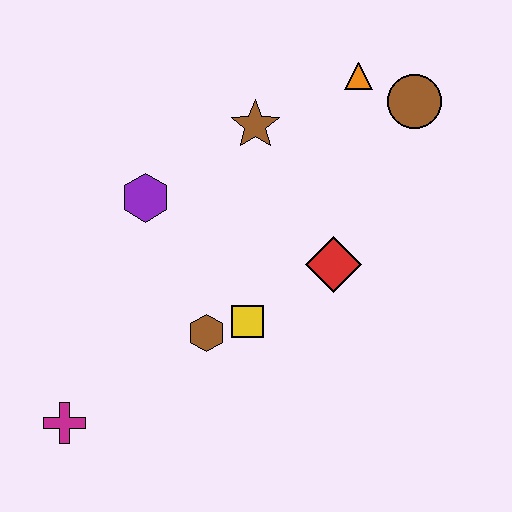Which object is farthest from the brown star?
The magenta cross is farthest from the brown star.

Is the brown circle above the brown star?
Yes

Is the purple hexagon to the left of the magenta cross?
No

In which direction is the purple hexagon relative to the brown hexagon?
The purple hexagon is above the brown hexagon.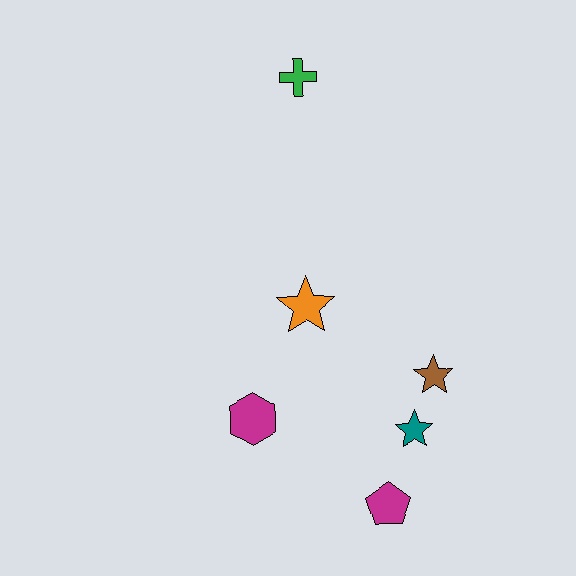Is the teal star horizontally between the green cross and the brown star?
Yes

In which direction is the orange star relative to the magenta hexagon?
The orange star is above the magenta hexagon.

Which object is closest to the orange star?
The magenta hexagon is closest to the orange star.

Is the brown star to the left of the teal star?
No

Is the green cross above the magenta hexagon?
Yes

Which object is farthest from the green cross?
The magenta pentagon is farthest from the green cross.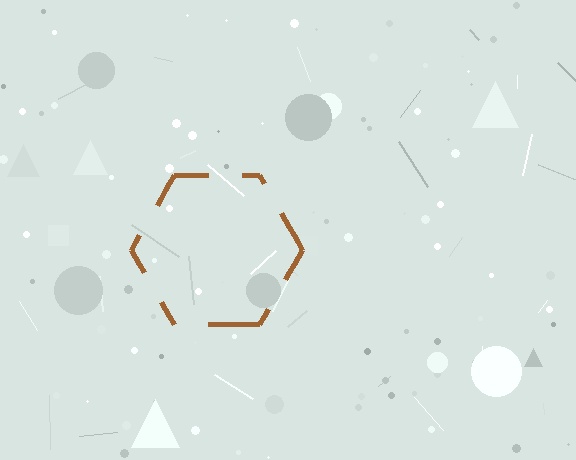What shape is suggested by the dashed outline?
The dashed outline suggests a hexagon.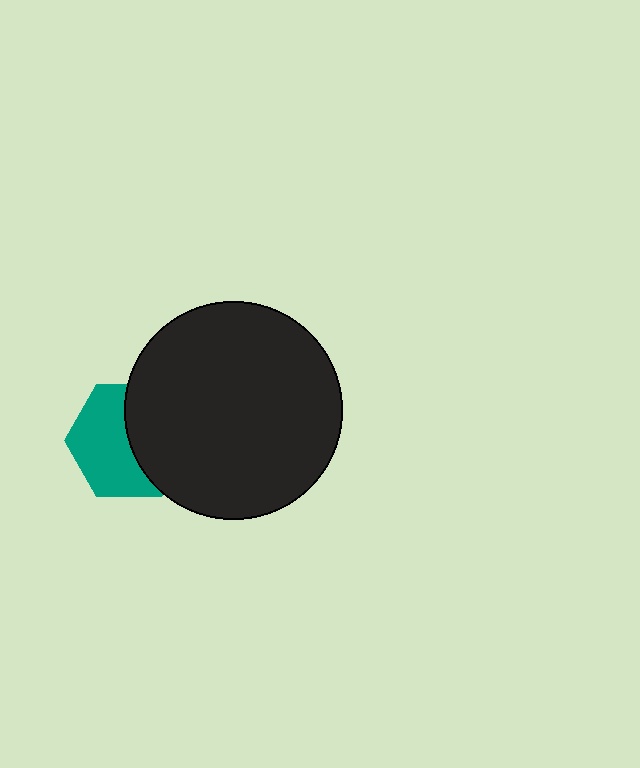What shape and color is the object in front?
The object in front is a black circle.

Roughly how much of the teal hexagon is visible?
About half of it is visible (roughly 55%).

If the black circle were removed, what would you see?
You would see the complete teal hexagon.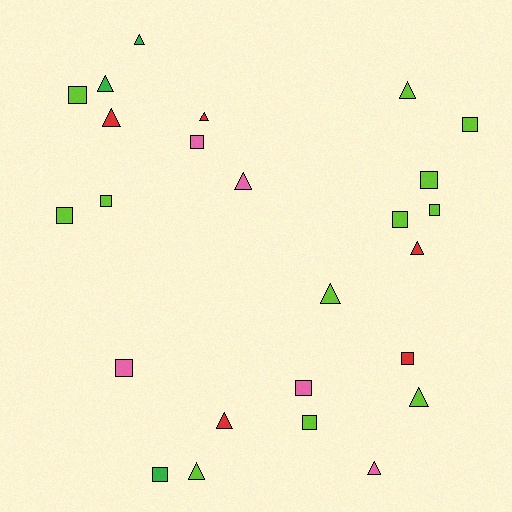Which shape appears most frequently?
Square, with 13 objects.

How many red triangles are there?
There are 4 red triangles.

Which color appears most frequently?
Lime, with 12 objects.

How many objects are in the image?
There are 25 objects.